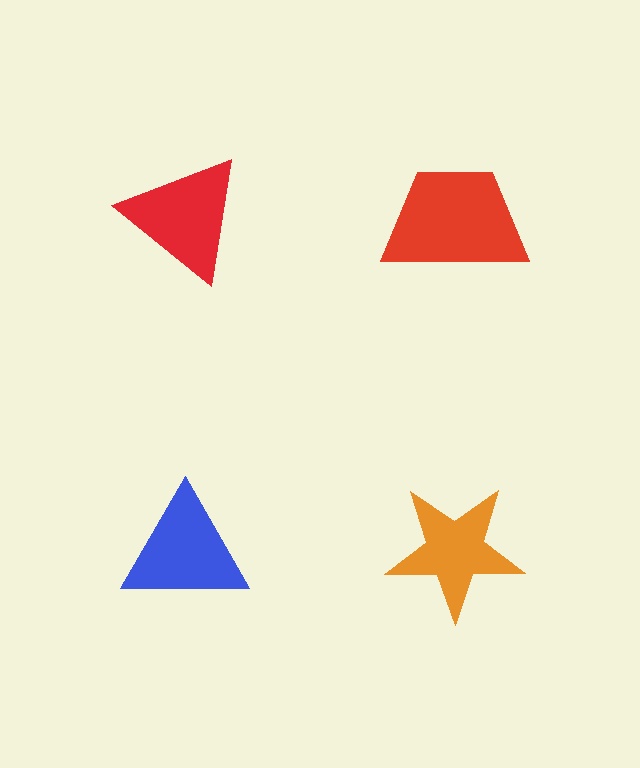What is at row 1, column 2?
A red trapezoid.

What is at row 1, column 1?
A red triangle.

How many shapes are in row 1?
2 shapes.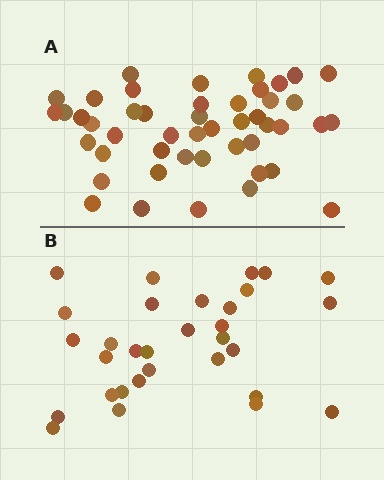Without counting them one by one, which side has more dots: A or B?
Region A (the top region) has more dots.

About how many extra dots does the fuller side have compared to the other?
Region A has approximately 15 more dots than region B.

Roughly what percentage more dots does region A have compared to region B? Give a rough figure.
About 50% more.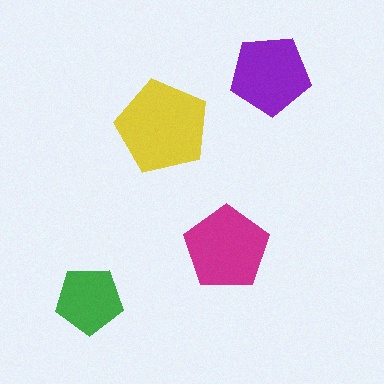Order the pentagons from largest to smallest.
the yellow one, the magenta one, the purple one, the green one.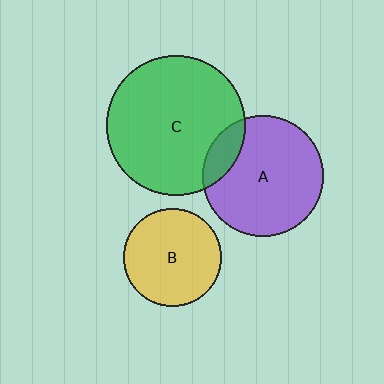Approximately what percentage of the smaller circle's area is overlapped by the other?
Approximately 15%.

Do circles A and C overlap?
Yes.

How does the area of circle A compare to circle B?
Approximately 1.5 times.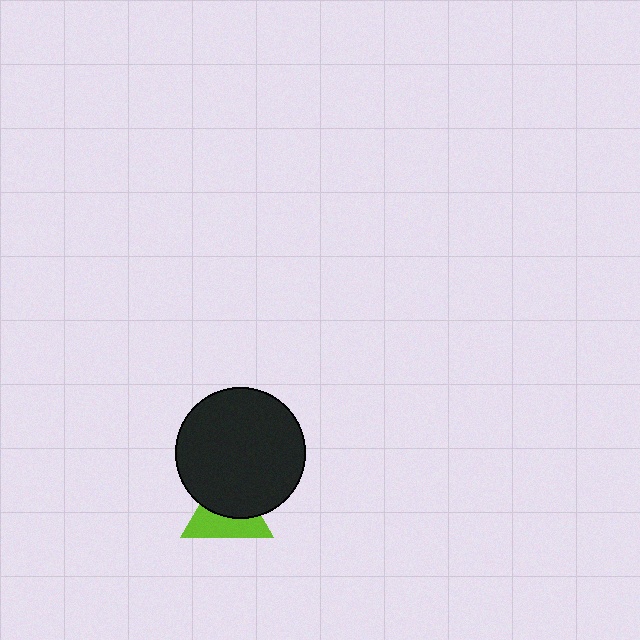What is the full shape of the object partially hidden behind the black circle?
The partially hidden object is a lime triangle.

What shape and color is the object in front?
The object in front is a black circle.